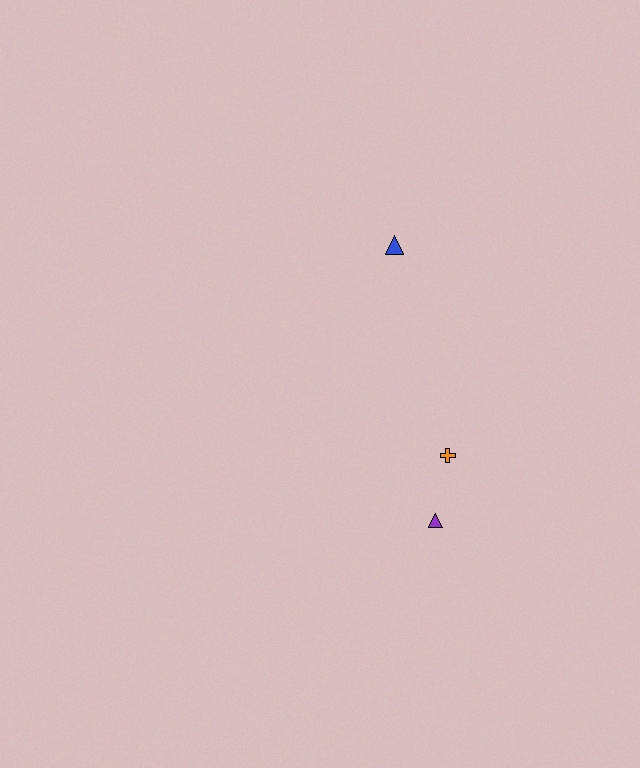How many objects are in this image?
There are 3 objects.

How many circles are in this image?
There are no circles.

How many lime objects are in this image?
There are no lime objects.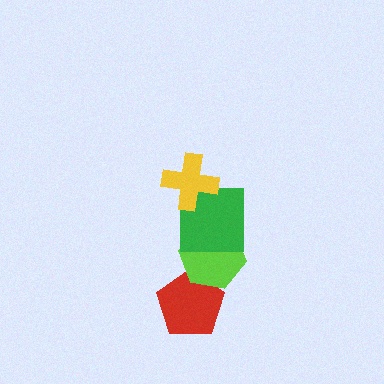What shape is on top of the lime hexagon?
The green square is on top of the lime hexagon.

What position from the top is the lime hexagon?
The lime hexagon is 3rd from the top.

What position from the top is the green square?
The green square is 2nd from the top.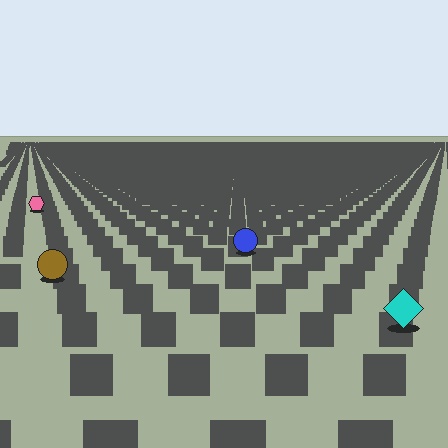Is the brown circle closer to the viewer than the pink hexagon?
Yes. The brown circle is closer — you can tell from the texture gradient: the ground texture is coarser near it.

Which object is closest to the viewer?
The cyan diamond is closest. The texture marks near it are larger and more spread out.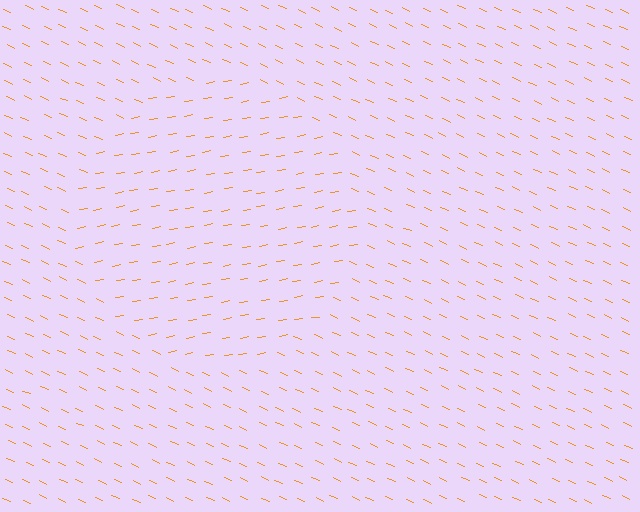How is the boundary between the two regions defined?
The boundary is defined purely by a change in line orientation (approximately 33 degrees difference). All lines are the same color and thickness.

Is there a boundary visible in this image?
Yes, there is a texture boundary formed by a change in line orientation.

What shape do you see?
I see a circle.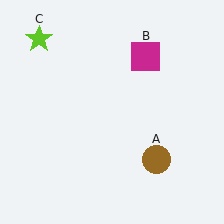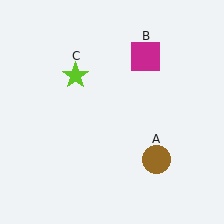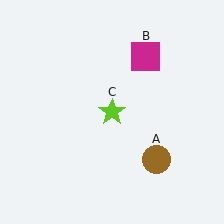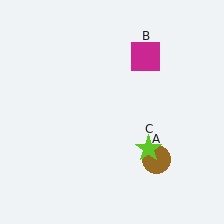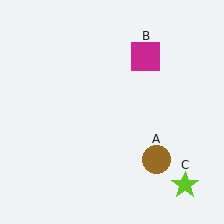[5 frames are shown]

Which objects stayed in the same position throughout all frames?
Brown circle (object A) and magenta square (object B) remained stationary.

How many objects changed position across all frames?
1 object changed position: lime star (object C).